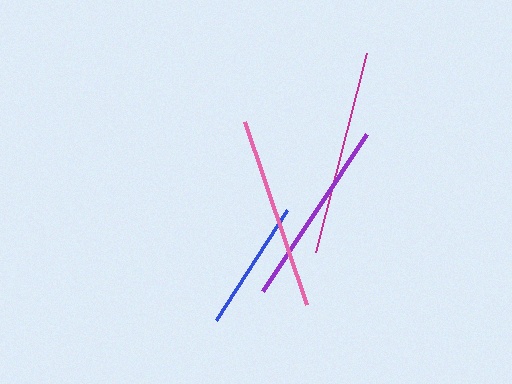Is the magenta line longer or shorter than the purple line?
The magenta line is longer than the purple line.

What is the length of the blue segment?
The blue segment is approximately 131 pixels long.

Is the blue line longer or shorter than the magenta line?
The magenta line is longer than the blue line.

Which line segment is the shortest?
The blue line is the shortest at approximately 131 pixels.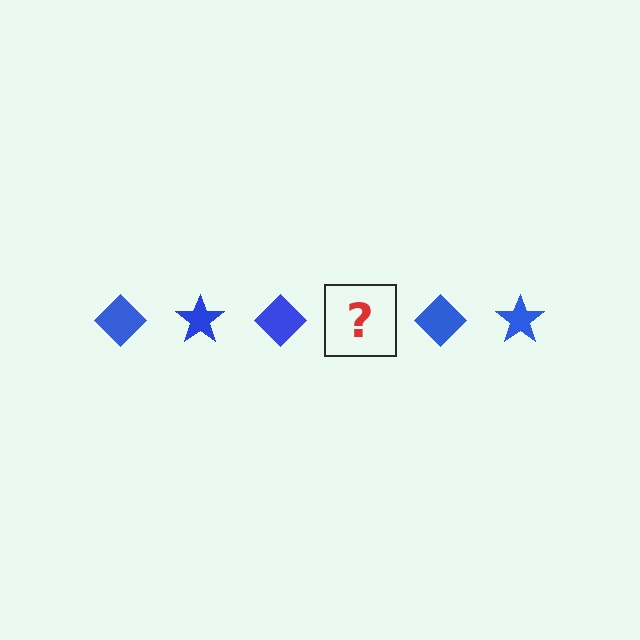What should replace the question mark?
The question mark should be replaced with a blue star.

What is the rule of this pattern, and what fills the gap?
The rule is that the pattern cycles through diamond, star shapes in blue. The gap should be filled with a blue star.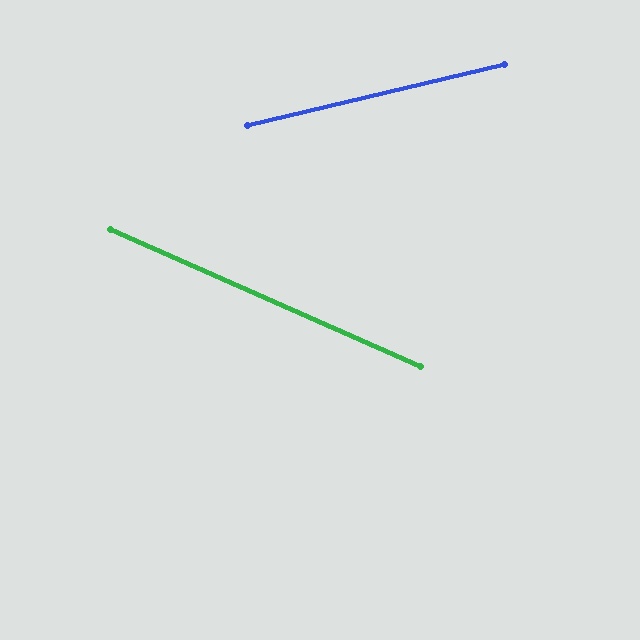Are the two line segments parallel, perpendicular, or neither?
Neither parallel nor perpendicular — they differ by about 37°.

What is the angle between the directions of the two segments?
Approximately 37 degrees.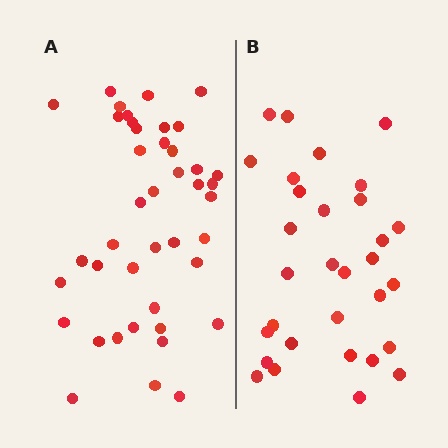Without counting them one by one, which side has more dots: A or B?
Region A (the left region) has more dots.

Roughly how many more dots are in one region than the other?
Region A has roughly 12 or so more dots than region B.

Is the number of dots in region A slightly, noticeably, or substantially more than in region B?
Region A has noticeably more, but not dramatically so. The ratio is roughly 1.4 to 1.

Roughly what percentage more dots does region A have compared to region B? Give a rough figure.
About 35% more.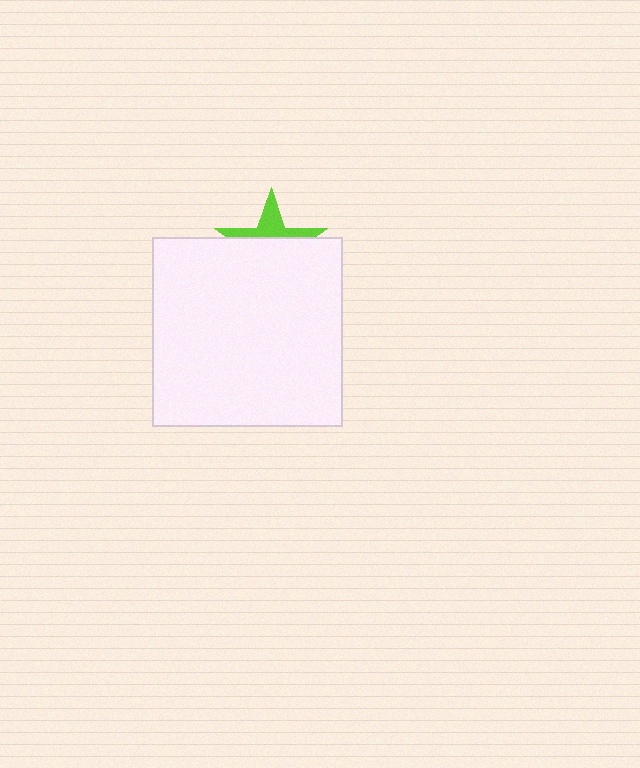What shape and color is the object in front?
The object in front is a white square.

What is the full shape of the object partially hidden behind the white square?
The partially hidden object is a lime star.